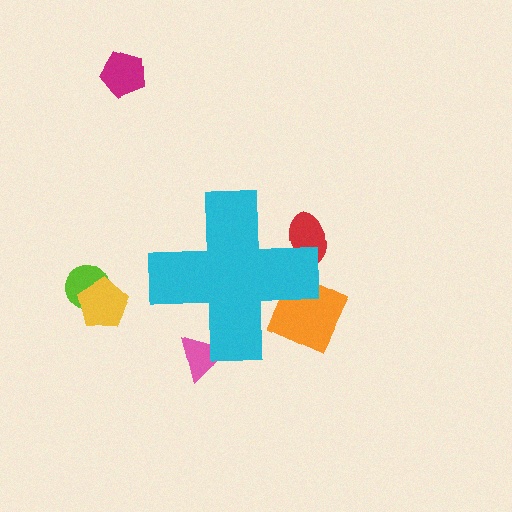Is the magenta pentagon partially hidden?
No, the magenta pentagon is fully visible.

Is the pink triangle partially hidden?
Yes, the pink triangle is partially hidden behind the cyan cross.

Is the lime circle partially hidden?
No, the lime circle is fully visible.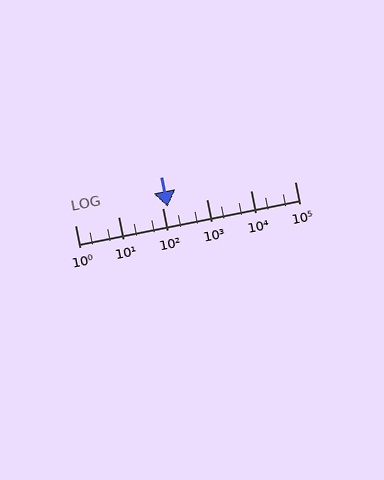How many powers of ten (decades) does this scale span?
The scale spans 5 decades, from 1 to 100000.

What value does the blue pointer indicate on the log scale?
The pointer indicates approximately 130.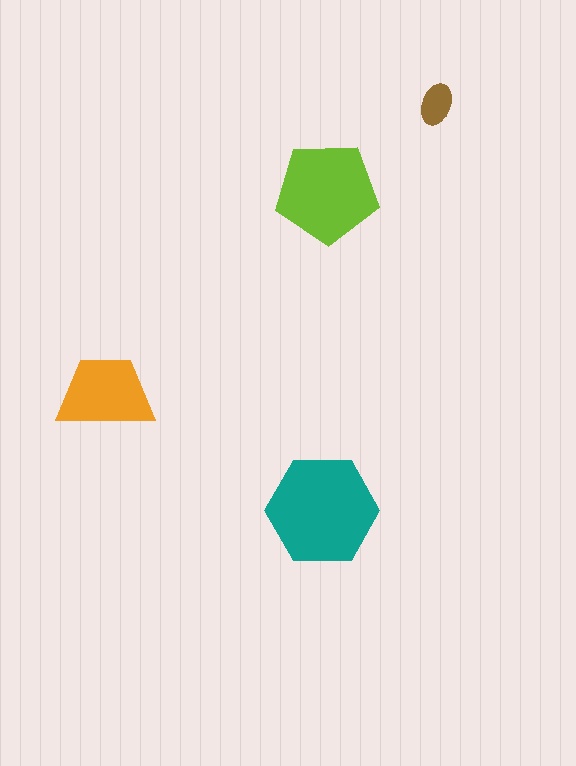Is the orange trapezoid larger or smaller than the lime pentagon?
Smaller.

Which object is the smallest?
The brown ellipse.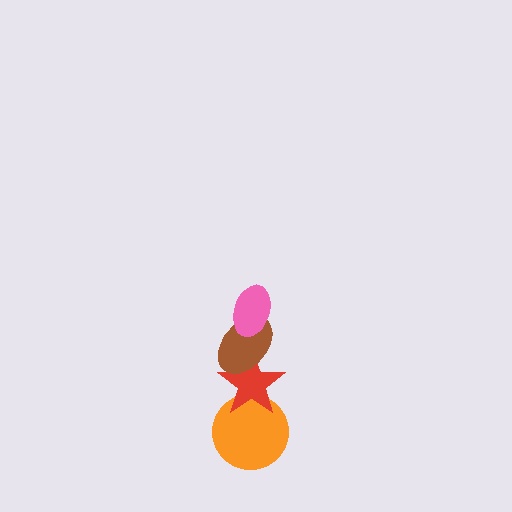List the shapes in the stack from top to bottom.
From top to bottom: the pink ellipse, the brown ellipse, the red star, the orange circle.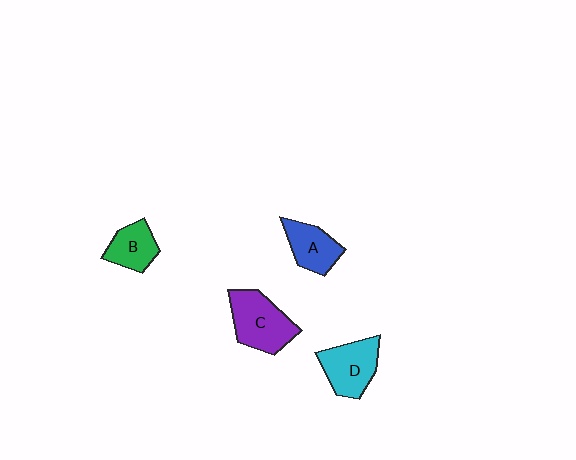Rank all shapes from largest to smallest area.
From largest to smallest: C (purple), D (cyan), A (blue), B (green).